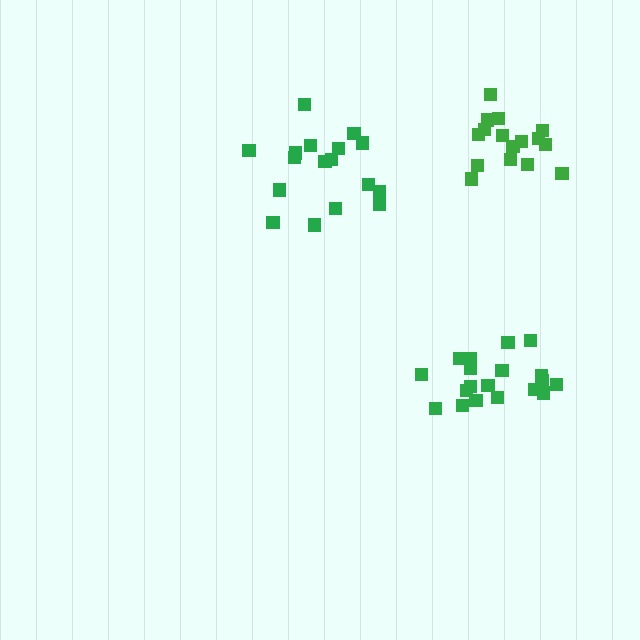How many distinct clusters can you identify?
There are 3 distinct clusters.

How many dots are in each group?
Group 1: 16 dots, Group 2: 19 dots, Group 3: 17 dots (52 total).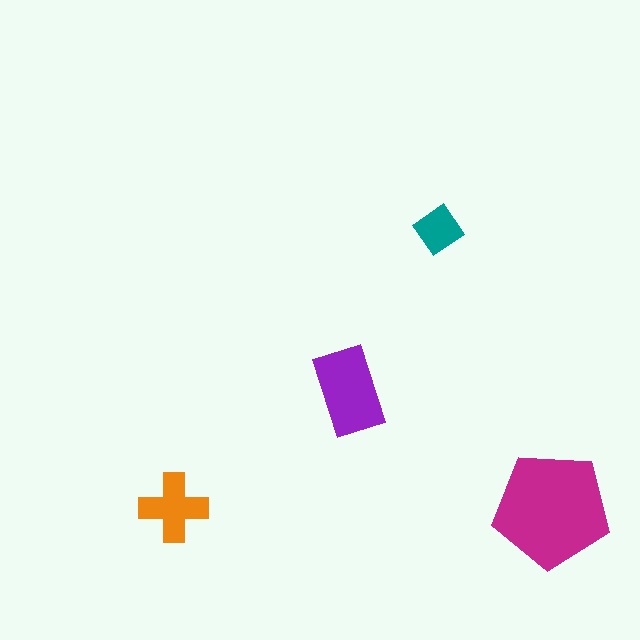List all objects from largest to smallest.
The magenta pentagon, the purple rectangle, the orange cross, the teal diamond.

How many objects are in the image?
There are 4 objects in the image.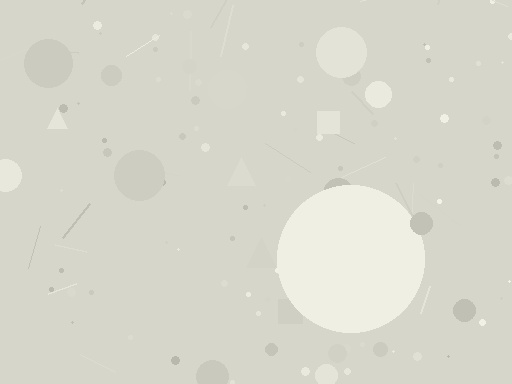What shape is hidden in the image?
A circle is hidden in the image.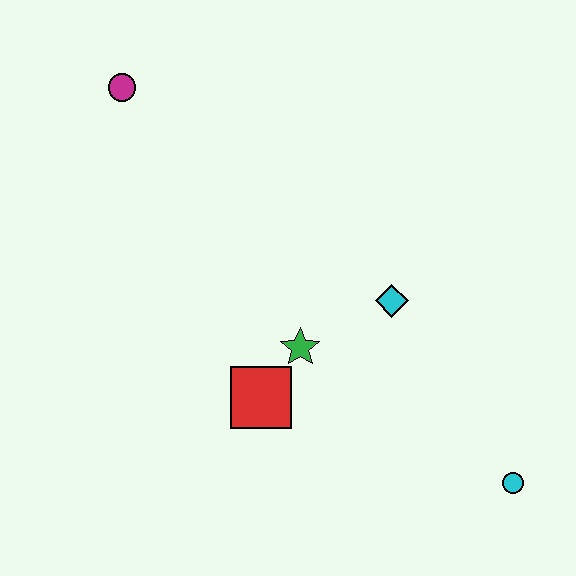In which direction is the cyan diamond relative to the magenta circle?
The cyan diamond is to the right of the magenta circle.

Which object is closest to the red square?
The green star is closest to the red square.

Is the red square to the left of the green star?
Yes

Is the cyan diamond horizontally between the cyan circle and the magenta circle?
Yes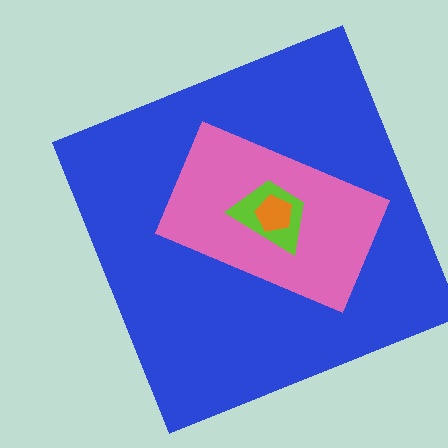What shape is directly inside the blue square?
The pink rectangle.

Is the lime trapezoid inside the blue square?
Yes.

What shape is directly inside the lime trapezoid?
The orange pentagon.